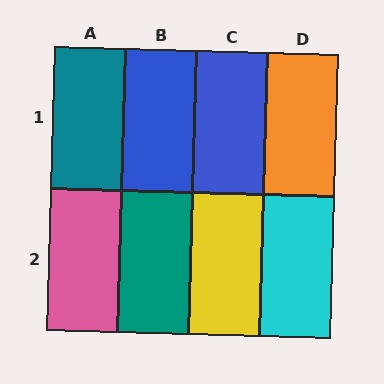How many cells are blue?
2 cells are blue.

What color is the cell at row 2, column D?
Cyan.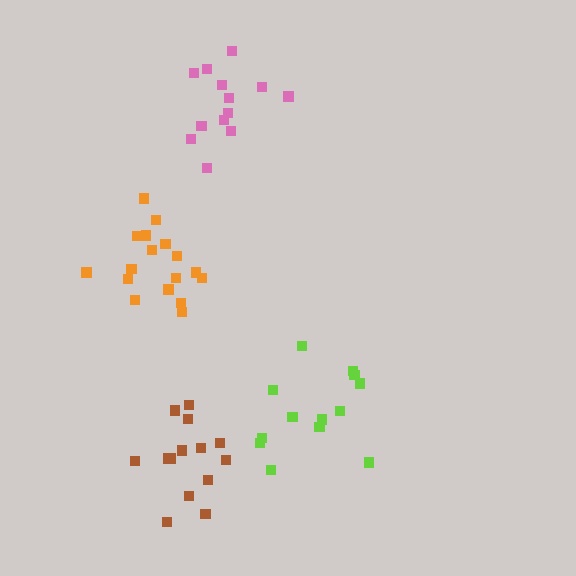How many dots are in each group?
Group 1: 13 dots, Group 2: 13 dots, Group 3: 17 dots, Group 4: 14 dots (57 total).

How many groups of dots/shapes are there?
There are 4 groups.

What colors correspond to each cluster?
The clusters are colored: pink, lime, orange, brown.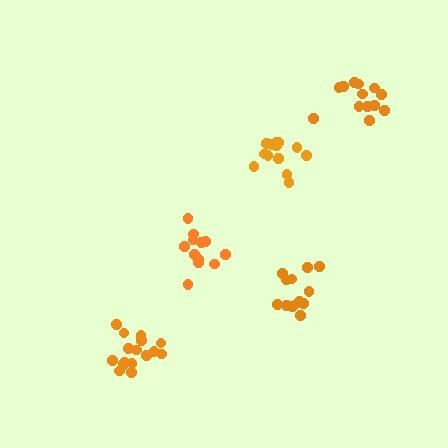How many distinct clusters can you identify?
There are 5 distinct clusters.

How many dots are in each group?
Group 1: 12 dots, Group 2: 16 dots, Group 3: 13 dots, Group 4: 13 dots, Group 5: 13 dots (67 total).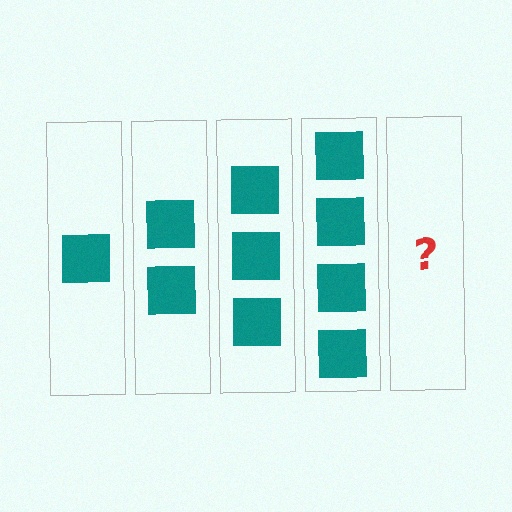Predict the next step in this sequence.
The next step is 5 squares.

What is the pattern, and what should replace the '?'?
The pattern is that each step adds one more square. The '?' should be 5 squares.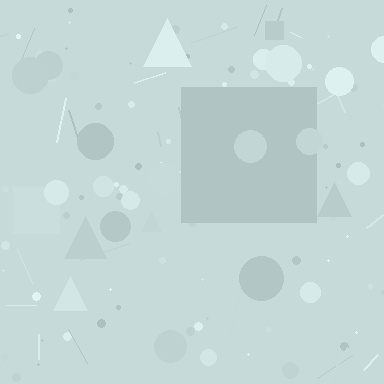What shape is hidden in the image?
A square is hidden in the image.